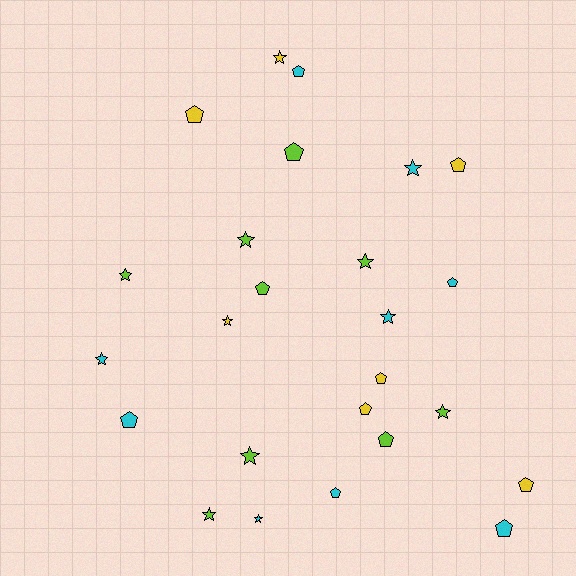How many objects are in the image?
There are 25 objects.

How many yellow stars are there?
There are 2 yellow stars.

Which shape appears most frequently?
Pentagon, with 13 objects.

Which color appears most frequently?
Lime, with 9 objects.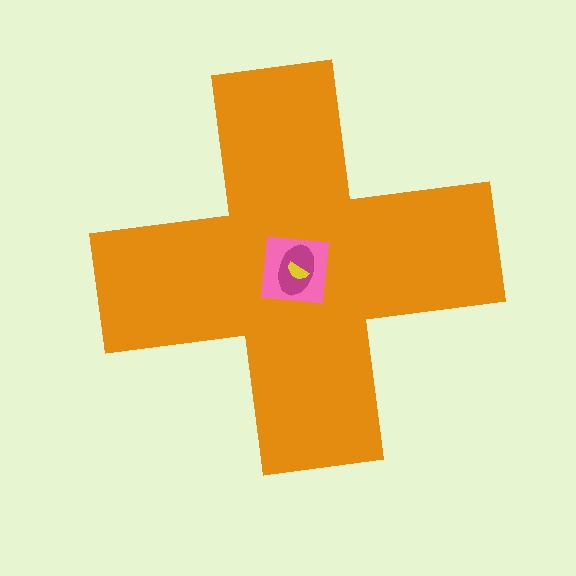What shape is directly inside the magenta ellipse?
The yellow semicircle.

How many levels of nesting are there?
4.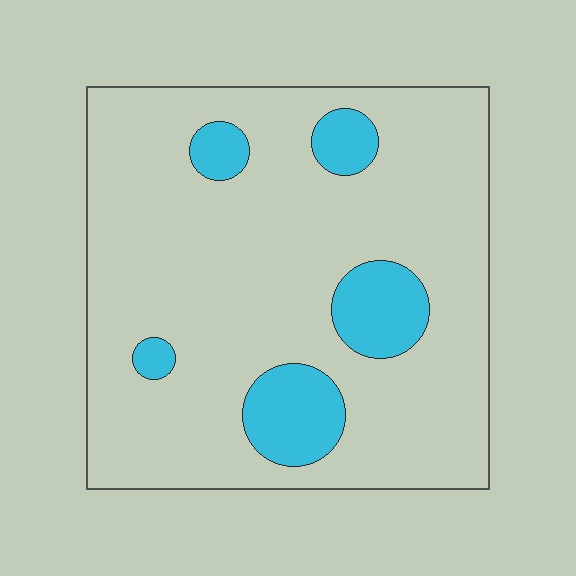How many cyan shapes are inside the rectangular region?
5.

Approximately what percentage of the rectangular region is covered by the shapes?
Approximately 15%.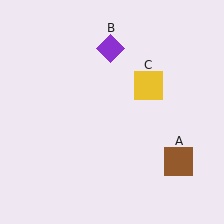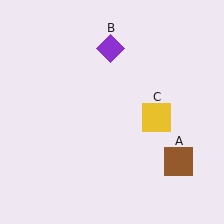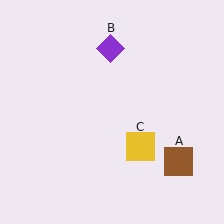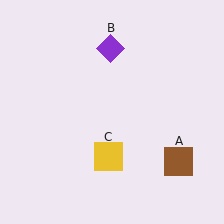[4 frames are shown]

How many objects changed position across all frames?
1 object changed position: yellow square (object C).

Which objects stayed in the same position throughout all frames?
Brown square (object A) and purple diamond (object B) remained stationary.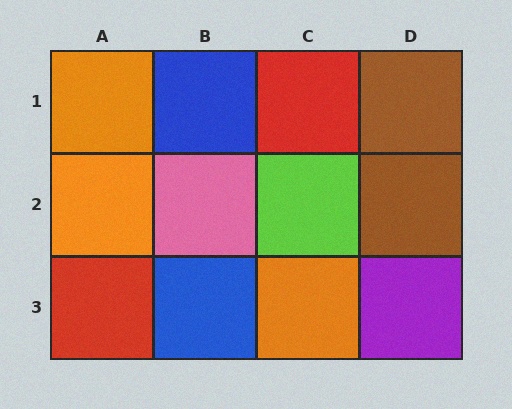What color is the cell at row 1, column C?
Red.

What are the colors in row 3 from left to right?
Red, blue, orange, purple.